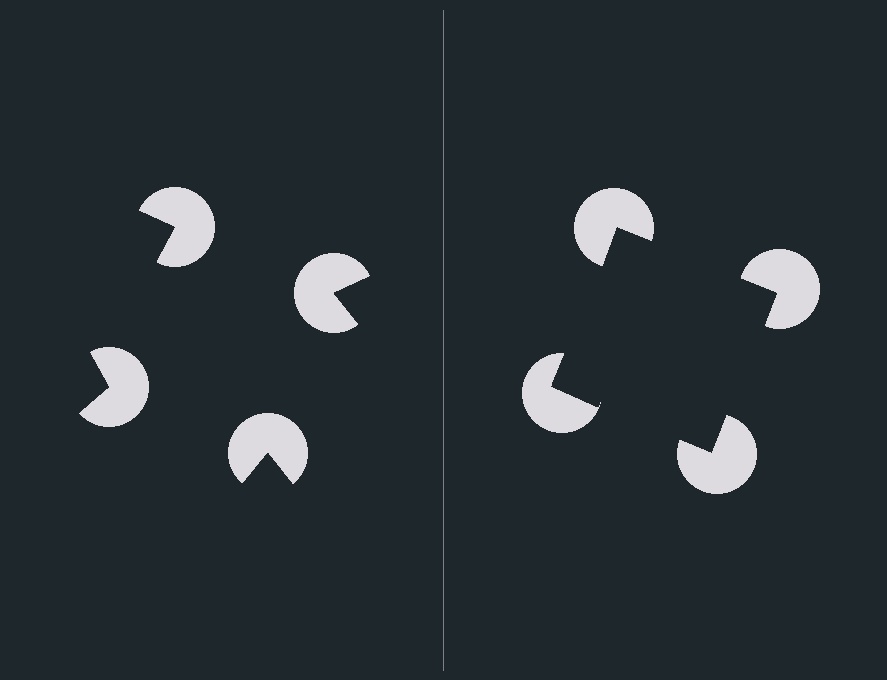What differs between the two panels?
The pac-man discs are positioned identically on both sides; only the wedge orientations differ. On the right they align to a square; on the left they are misaligned.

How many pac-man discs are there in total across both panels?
8 — 4 on each side.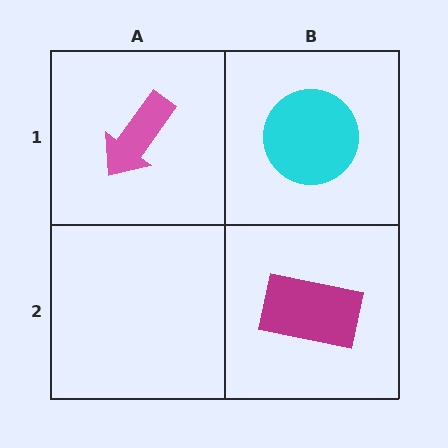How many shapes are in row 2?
1 shape.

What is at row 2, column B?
A magenta rectangle.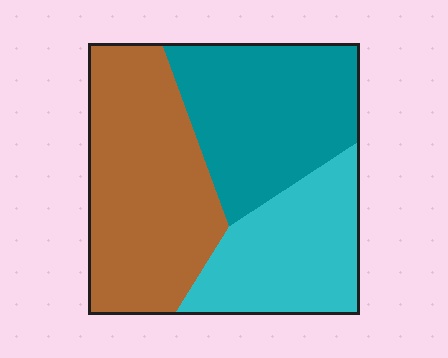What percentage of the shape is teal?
Teal covers 33% of the shape.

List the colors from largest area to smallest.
From largest to smallest: brown, teal, cyan.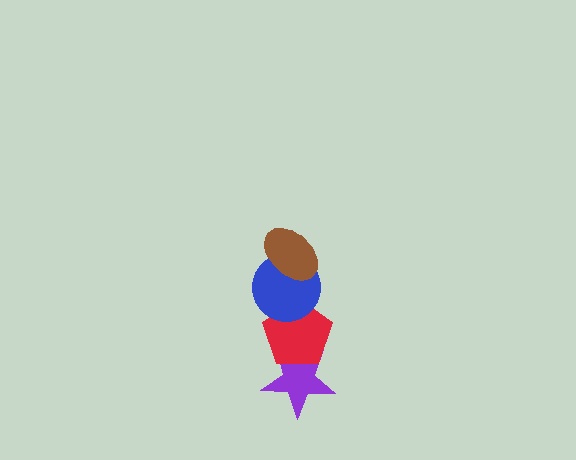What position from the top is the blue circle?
The blue circle is 2nd from the top.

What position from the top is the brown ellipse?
The brown ellipse is 1st from the top.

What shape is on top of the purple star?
The red pentagon is on top of the purple star.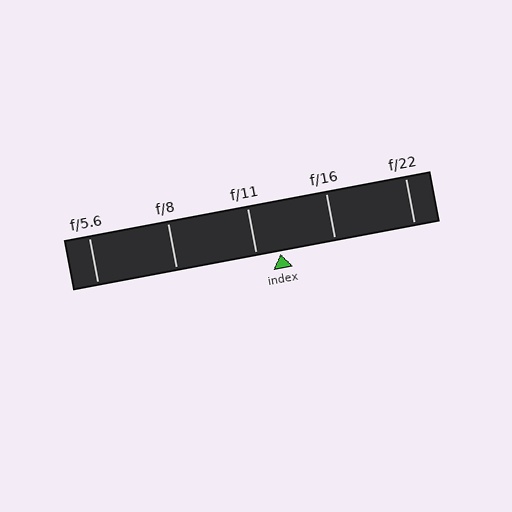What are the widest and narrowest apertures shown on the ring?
The widest aperture shown is f/5.6 and the narrowest is f/22.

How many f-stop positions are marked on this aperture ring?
There are 5 f-stop positions marked.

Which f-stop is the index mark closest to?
The index mark is closest to f/11.